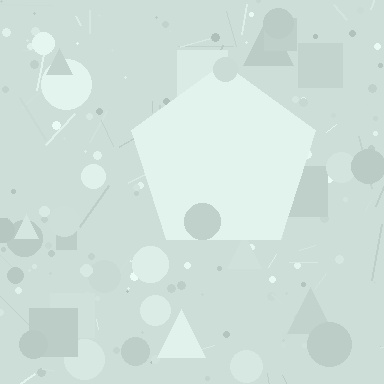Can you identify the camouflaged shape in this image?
The camouflaged shape is a pentagon.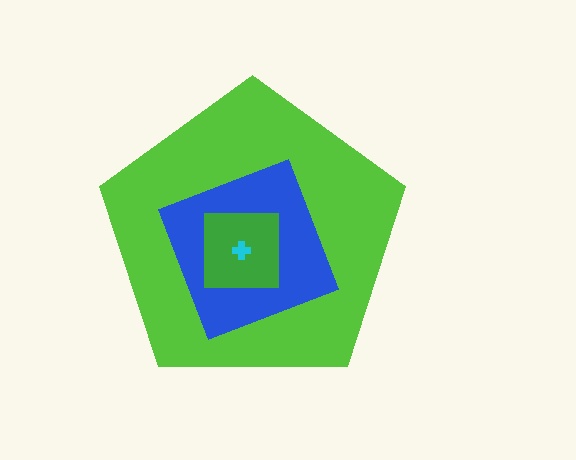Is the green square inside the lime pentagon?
Yes.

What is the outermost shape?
The lime pentagon.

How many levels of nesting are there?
4.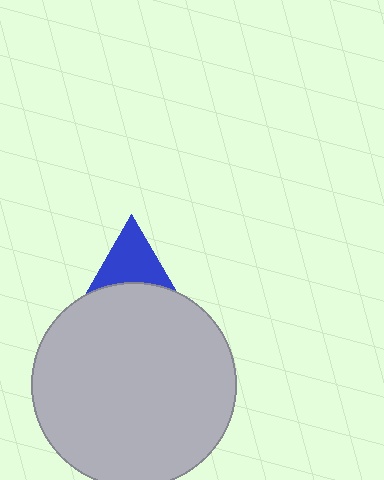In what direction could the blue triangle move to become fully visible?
The blue triangle could move up. That would shift it out from behind the light gray circle entirely.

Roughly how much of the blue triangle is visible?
About half of it is visible (roughly 49%).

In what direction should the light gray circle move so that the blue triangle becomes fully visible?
The light gray circle should move down. That is the shortest direction to clear the overlap and leave the blue triangle fully visible.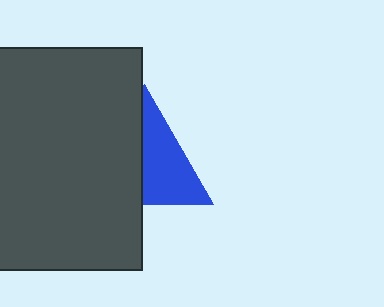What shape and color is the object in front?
The object in front is a dark gray rectangle.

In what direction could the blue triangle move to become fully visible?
The blue triangle could move right. That would shift it out from behind the dark gray rectangle entirely.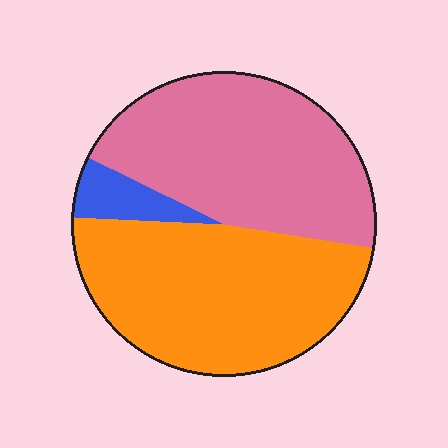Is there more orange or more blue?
Orange.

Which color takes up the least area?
Blue, at roughly 5%.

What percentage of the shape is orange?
Orange takes up about one half (1/2) of the shape.